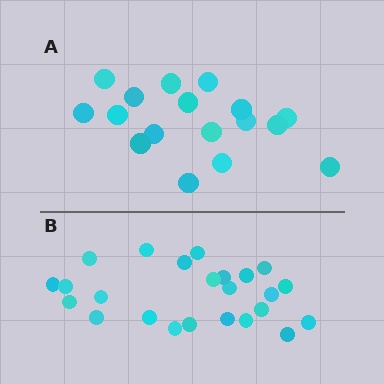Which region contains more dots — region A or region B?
Region B (the bottom region) has more dots.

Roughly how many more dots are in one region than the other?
Region B has roughly 8 or so more dots than region A.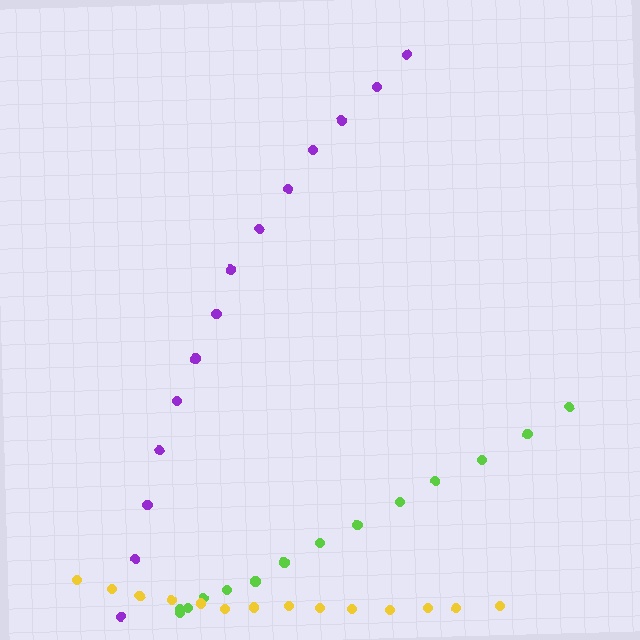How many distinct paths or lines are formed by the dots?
There are 3 distinct paths.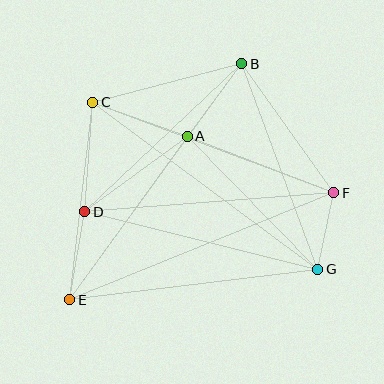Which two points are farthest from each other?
Points B and E are farthest from each other.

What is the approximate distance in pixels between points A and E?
The distance between A and E is approximately 202 pixels.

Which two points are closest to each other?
Points F and G are closest to each other.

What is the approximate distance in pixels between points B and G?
The distance between B and G is approximately 219 pixels.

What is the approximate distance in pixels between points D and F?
The distance between D and F is approximately 250 pixels.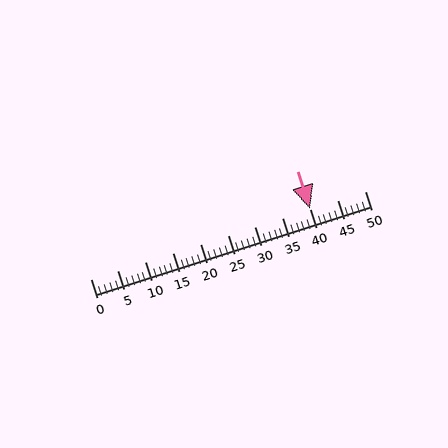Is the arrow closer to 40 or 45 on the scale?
The arrow is closer to 40.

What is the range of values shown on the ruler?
The ruler shows values from 0 to 50.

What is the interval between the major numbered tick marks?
The major tick marks are spaced 5 units apart.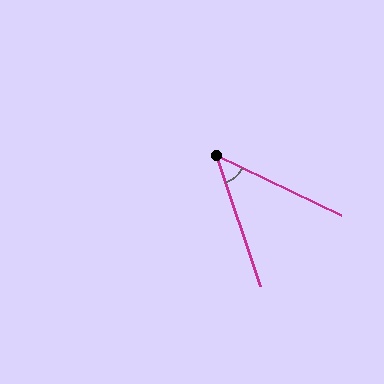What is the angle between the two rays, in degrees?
Approximately 46 degrees.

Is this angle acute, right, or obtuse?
It is acute.